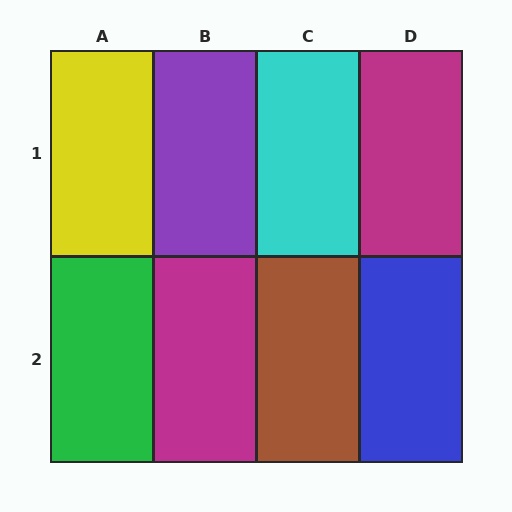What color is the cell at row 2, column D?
Blue.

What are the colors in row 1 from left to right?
Yellow, purple, cyan, magenta.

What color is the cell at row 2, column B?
Magenta.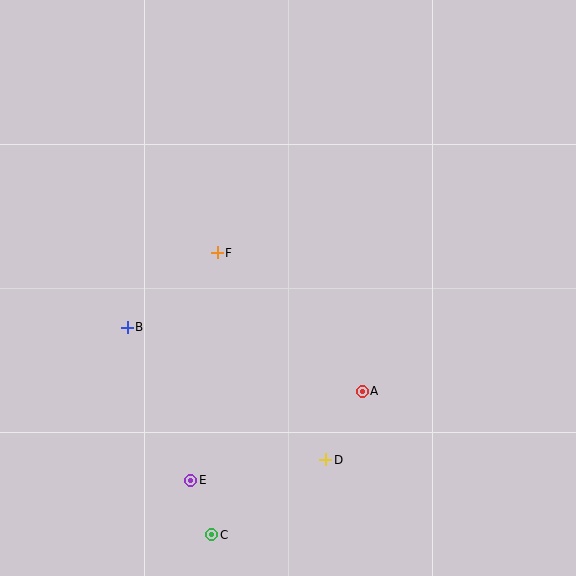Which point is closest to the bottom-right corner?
Point D is closest to the bottom-right corner.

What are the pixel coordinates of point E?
Point E is at (191, 480).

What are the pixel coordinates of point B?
Point B is at (127, 327).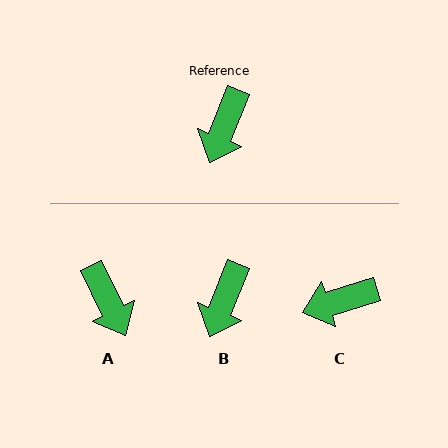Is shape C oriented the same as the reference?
No, it is off by about 51 degrees.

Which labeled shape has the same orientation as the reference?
B.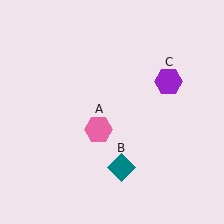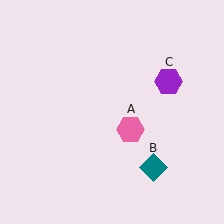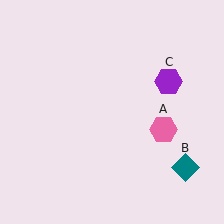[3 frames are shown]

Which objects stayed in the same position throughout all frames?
Purple hexagon (object C) remained stationary.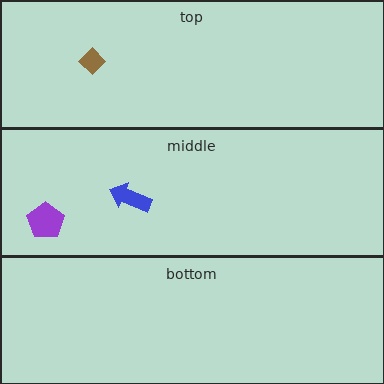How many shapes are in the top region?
1.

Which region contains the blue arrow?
The middle region.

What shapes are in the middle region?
The purple pentagon, the blue arrow.